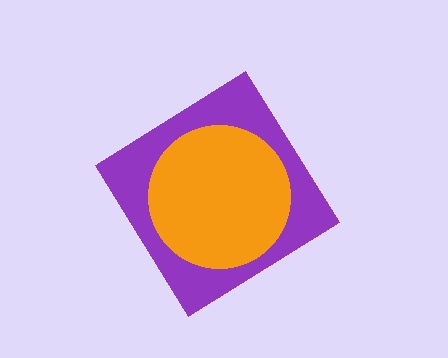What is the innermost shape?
The orange circle.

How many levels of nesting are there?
2.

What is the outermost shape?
The purple diamond.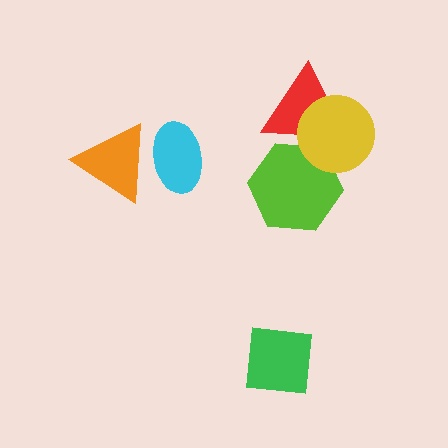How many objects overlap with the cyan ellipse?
1 object overlaps with the cyan ellipse.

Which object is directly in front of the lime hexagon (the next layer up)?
The red triangle is directly in front of the lime hexagon.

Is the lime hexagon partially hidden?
Yes, it is partially covered by another shape.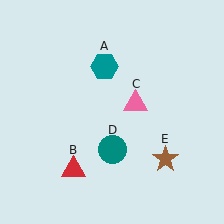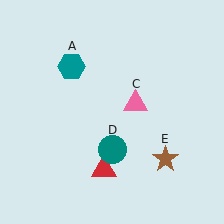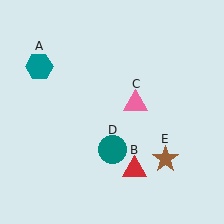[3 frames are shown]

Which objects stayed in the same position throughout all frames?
Pink triangle (object C) and teal circle (object D) and brown star (object E) remained stationary.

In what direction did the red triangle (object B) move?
The red triangle (object B) moved right.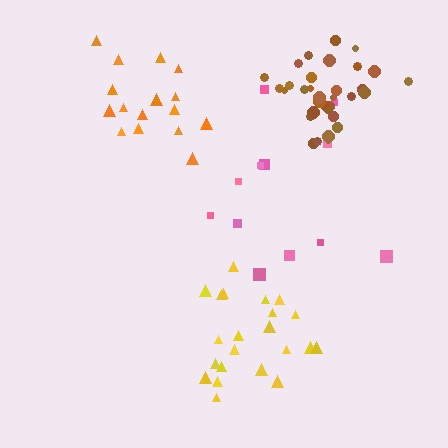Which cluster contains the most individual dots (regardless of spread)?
Brown (35).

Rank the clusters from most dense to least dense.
brown, orange, yellow, pink.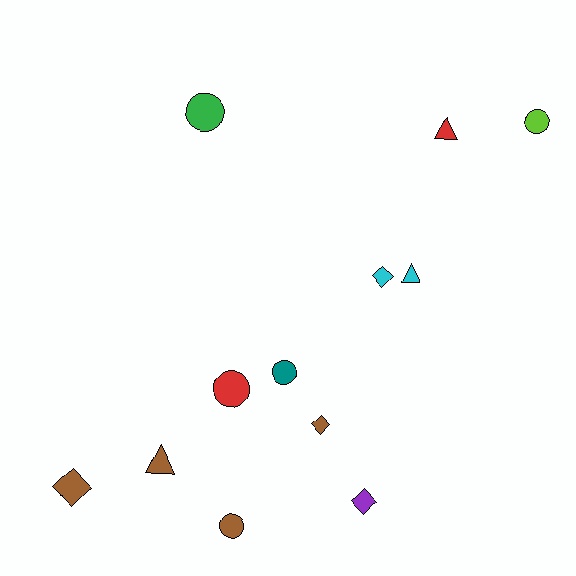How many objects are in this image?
There are 12 objects.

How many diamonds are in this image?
There are 4 diamonds.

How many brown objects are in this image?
There are 4 brown objects.